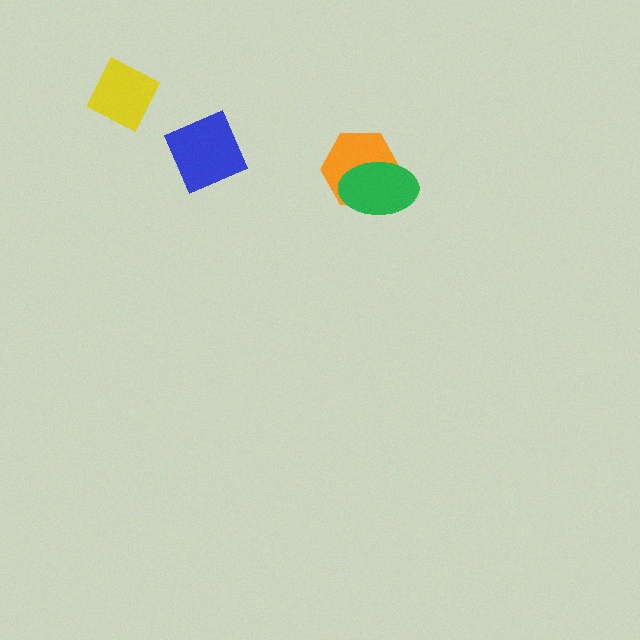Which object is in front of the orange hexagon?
The green ellipse is in front of the orange hexagon.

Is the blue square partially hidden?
No, no other shape covers it.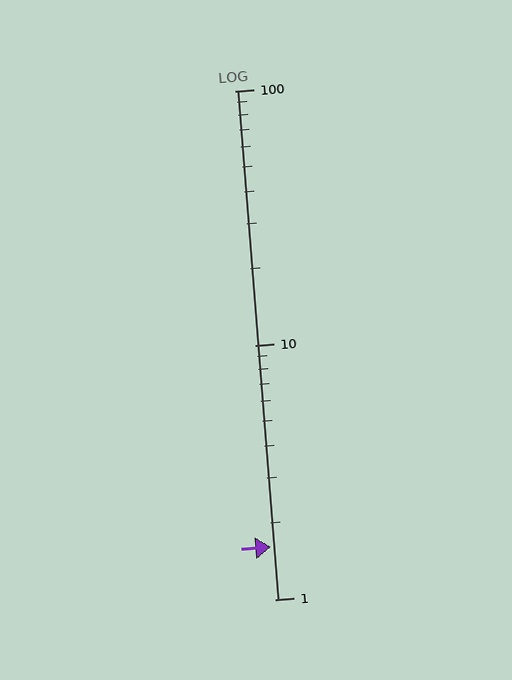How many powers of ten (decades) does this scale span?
The scale spans 2 decades, from 1 to 100.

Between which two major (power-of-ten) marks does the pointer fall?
The pointer is between 1 and 10.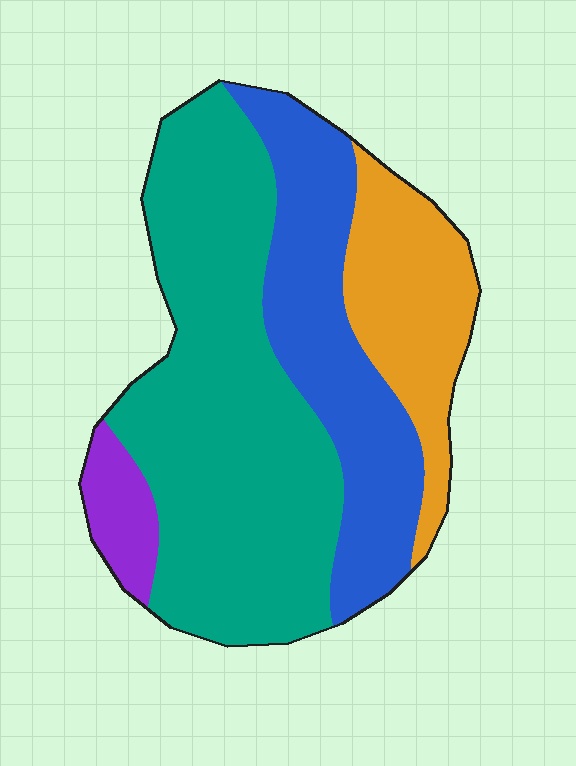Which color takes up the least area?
Purple, at roughly 5%.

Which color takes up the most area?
Teal, at roughly 50%.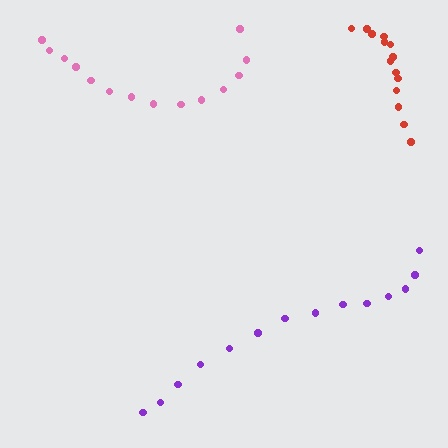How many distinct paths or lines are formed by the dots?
There are 3 distinct paths.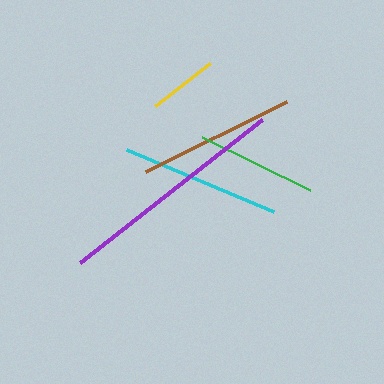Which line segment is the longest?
The purple line is the longest at approximately 232 pixels.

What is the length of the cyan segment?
The cyan segment is approximately 160 pixels long.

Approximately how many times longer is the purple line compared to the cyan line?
The purple line is approximately 1.5 times the length of the cyan line.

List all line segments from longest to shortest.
From longest to shortest: purple, cyan, brown, green, yellow.